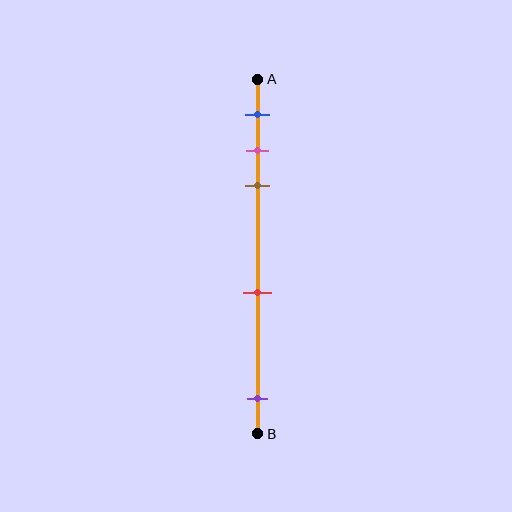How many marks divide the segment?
There are 5 marks dividing the segment.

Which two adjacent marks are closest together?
The pink and brown marks are the closest adjacent pair.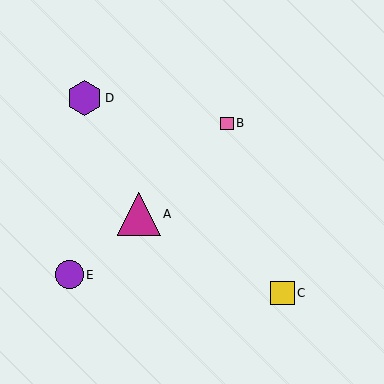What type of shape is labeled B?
Shape B is a pink square.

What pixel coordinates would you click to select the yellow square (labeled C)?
Click at (282, 293) to select the yellow square C.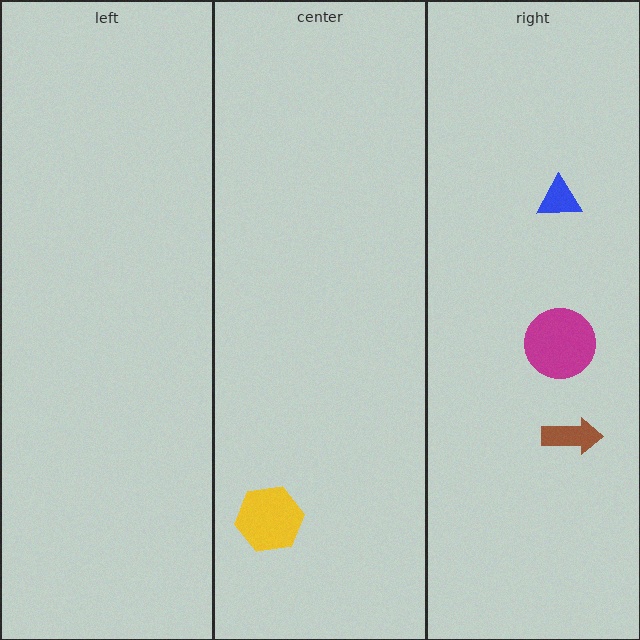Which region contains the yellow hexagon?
The center region.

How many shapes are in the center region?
1.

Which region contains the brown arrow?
The right region.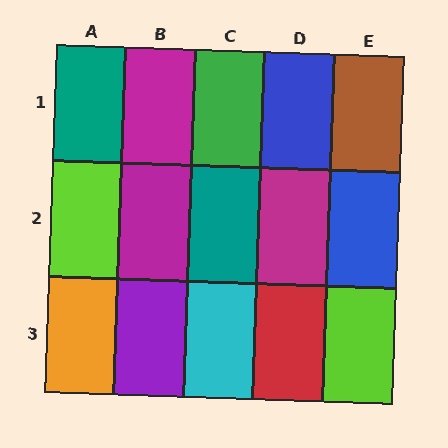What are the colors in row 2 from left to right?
Lime, magenta, teal, magenta, blue.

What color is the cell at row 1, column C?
Green.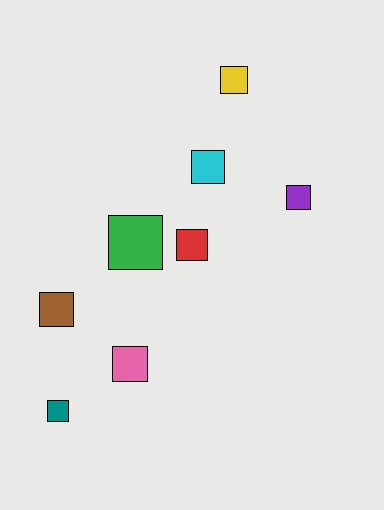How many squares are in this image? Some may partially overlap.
There are 8 squares.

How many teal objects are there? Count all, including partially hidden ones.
There is 1 teal object.